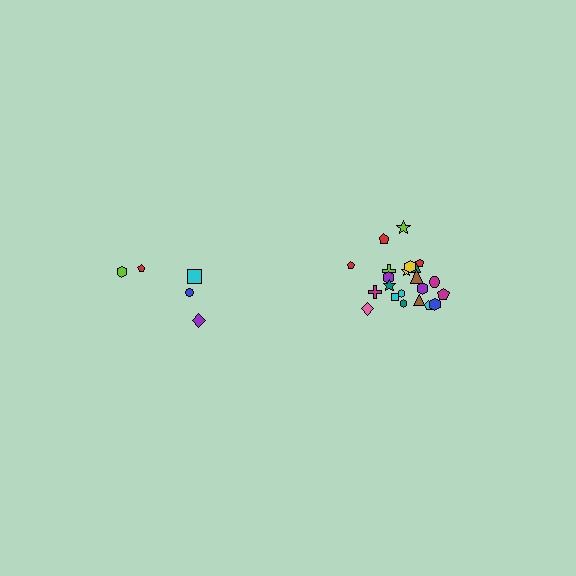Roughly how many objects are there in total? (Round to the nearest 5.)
Roughly 25 objects in total.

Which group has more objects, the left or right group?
The right group.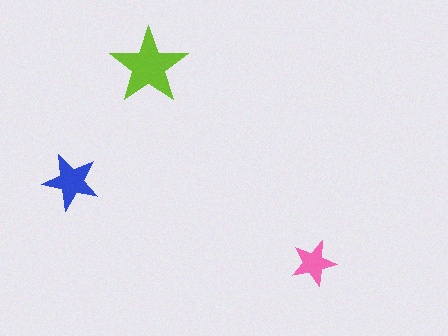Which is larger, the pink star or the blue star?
The blue one.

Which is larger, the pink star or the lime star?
The lime one.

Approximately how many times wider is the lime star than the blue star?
About 1.5 times wider.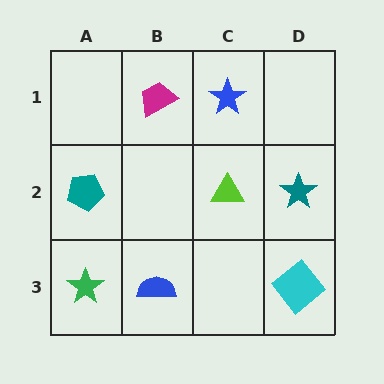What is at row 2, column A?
A teal pentagon.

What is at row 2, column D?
A teal star.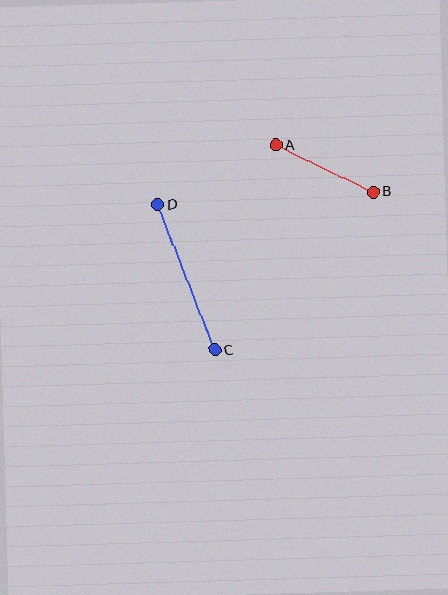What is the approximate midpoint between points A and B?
The midpoint is at approximately (325, 169) pixels.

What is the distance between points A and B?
The distance is approximately 108 pixels.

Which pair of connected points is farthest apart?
Points C and D are farthest apart.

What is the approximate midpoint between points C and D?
The midpoint is at approximately (186, 277) pixels.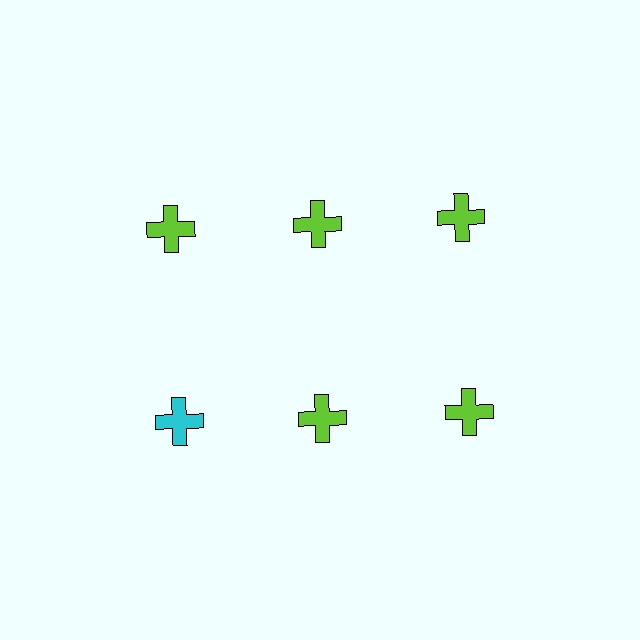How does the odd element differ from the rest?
It has a different color: cyan instead of lime.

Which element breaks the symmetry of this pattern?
The cyan cross in the second row, leftmost column breaks the symmetry. All other shapes are lime crosses.